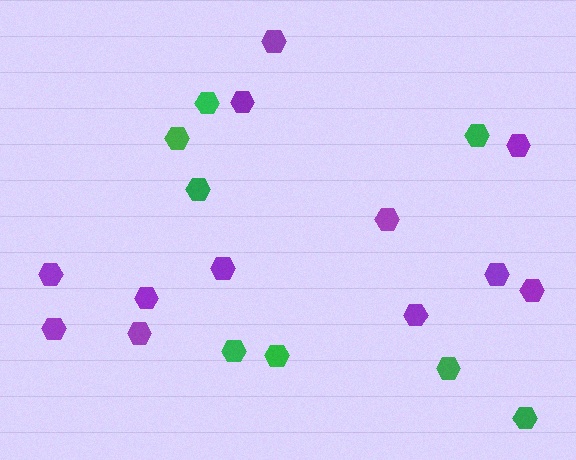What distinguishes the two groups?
There are 2 groups: one group of purple hexagons (12) and one group of green hexagons (8).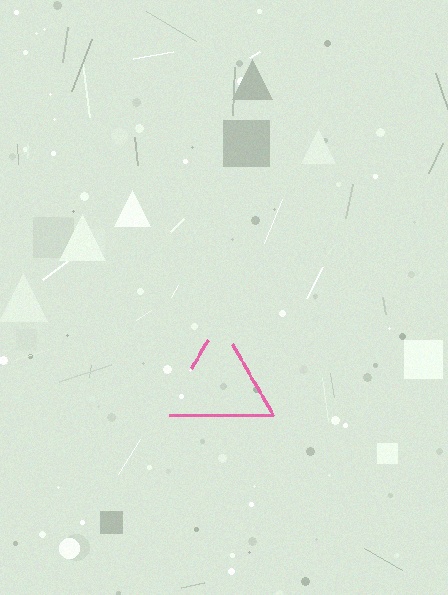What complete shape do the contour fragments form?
The contour fragments form a triangle.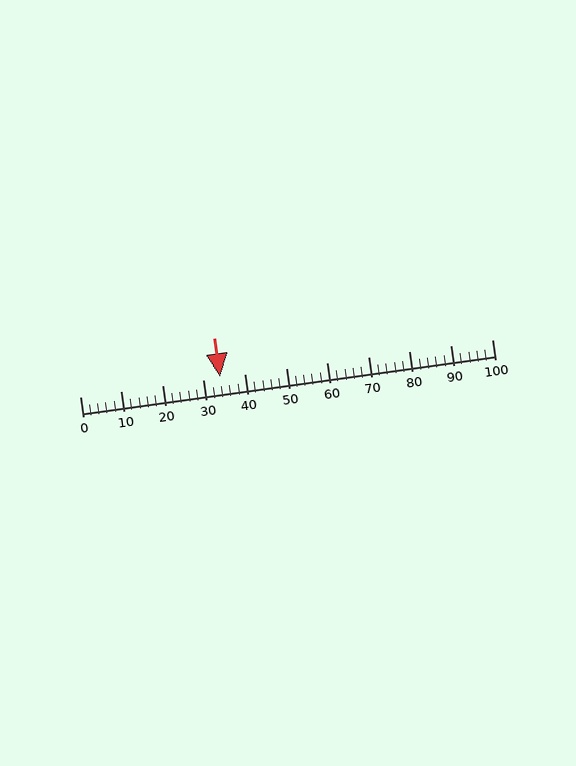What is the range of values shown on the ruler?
The ruler shows values from 0 to 100.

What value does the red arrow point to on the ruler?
The red arrow points to approximately 34.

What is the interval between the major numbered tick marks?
The major tick marks are spaced 10 units apart.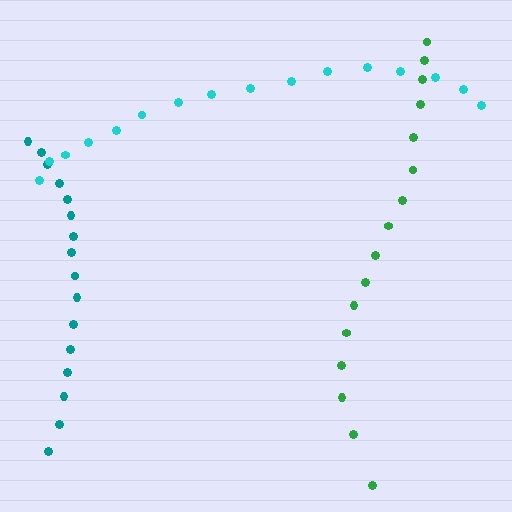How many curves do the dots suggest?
There are 3 distinct paths.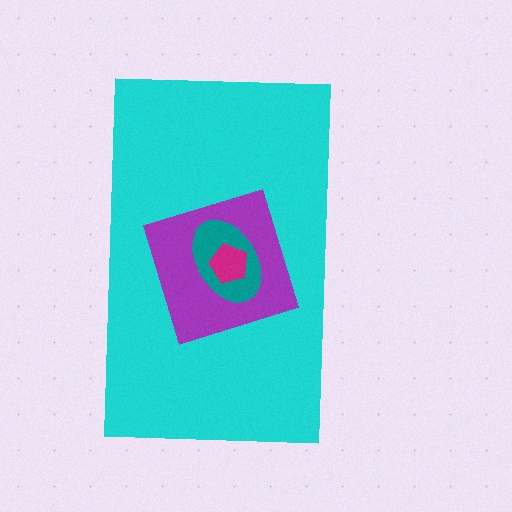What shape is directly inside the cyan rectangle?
The purple square.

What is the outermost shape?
The cyan rectangle.